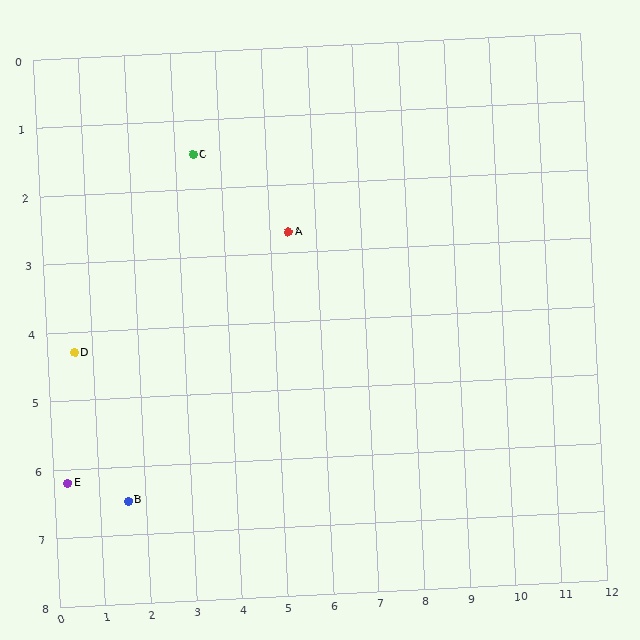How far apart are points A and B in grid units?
Points A and B are about 5.4 grid units apart.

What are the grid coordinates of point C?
Point C is at approximately (3.4, 1.5).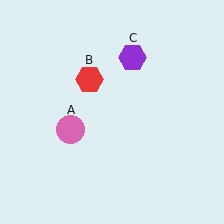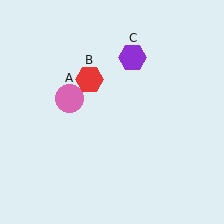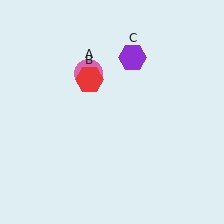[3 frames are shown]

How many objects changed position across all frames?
1 object changed position: pink circle (object A).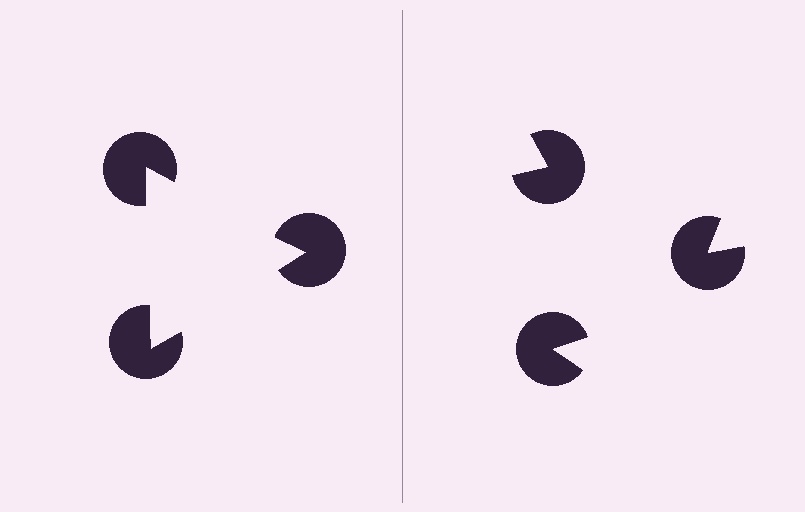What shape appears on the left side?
An illusory triangle.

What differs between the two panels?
The pac-man discs are positioned identically on both sides; only the wedge orientations differ. On the left they align to a triangle; on the right they are misaligned.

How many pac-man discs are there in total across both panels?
6 — 3 on each side.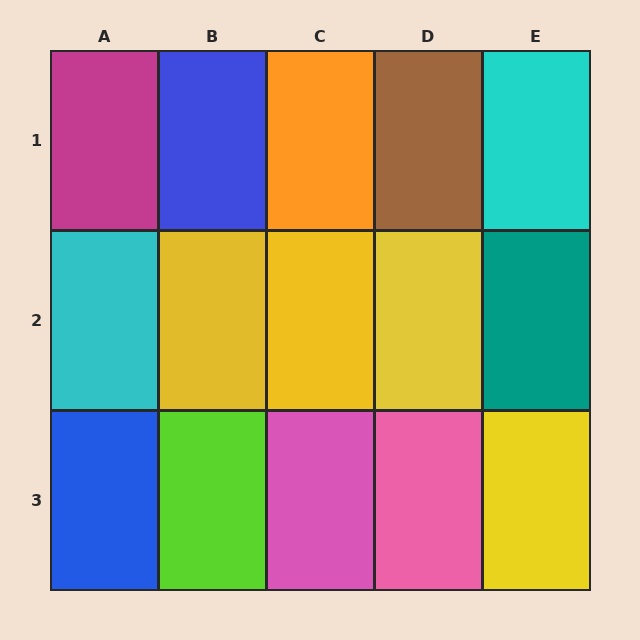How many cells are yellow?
4 cells are yellow.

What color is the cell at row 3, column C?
Pink.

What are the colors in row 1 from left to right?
Magenta, blue, orange, brown, cyan.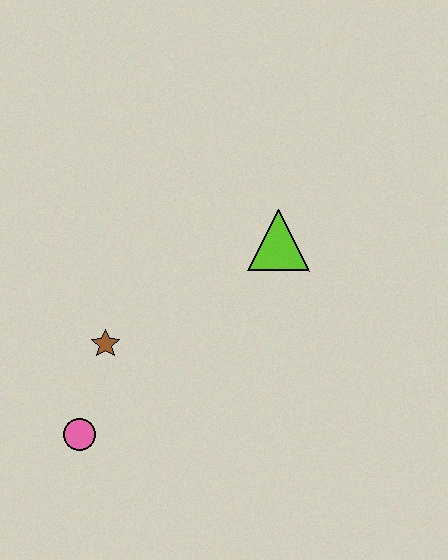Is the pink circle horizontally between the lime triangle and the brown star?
No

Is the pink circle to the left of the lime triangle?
Yes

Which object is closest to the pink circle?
The brown star is closest to the pink circle.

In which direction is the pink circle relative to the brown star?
The pink circle is below the brown star.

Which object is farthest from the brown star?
The lime triangle is farthest from the brown star.